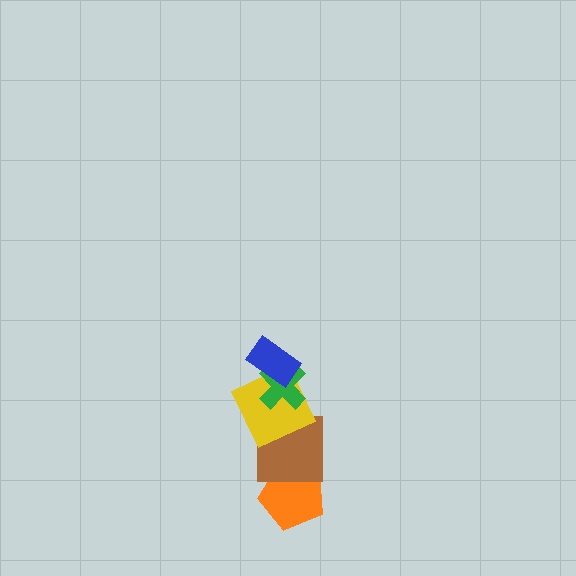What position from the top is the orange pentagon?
The orange pentagon is 5th from the top.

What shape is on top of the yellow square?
The green cross is on top of the yellow square.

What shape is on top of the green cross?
The blue rectangle is on top of the green cross.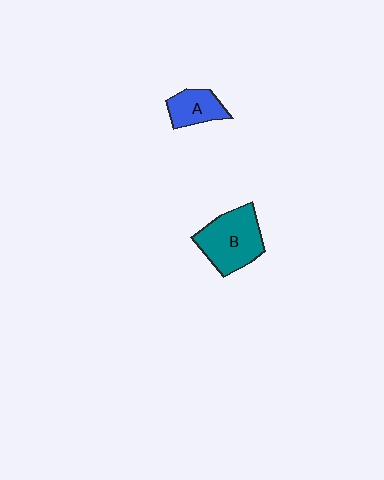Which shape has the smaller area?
Shape A (blue).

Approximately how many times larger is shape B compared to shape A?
Approximately 1.9 times.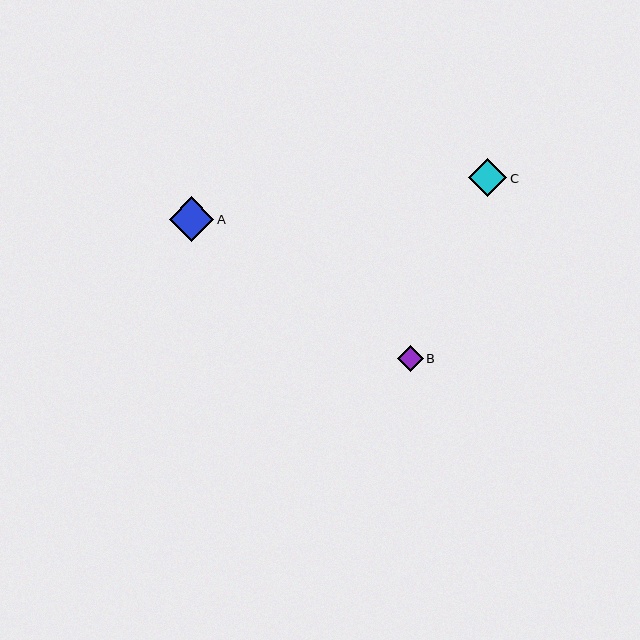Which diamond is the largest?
Diamond A is the largest with a size of approximately 44 pixels.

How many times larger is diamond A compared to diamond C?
Diamond A is approximately 1.2 times the size of diamond C.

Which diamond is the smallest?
Diamond B is the smallest with a size of approximately 26 pixels.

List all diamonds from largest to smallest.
From largest to smallest: A, C, B.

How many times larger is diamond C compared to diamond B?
Diamond C is approximately 1.5 times the size of diamond B.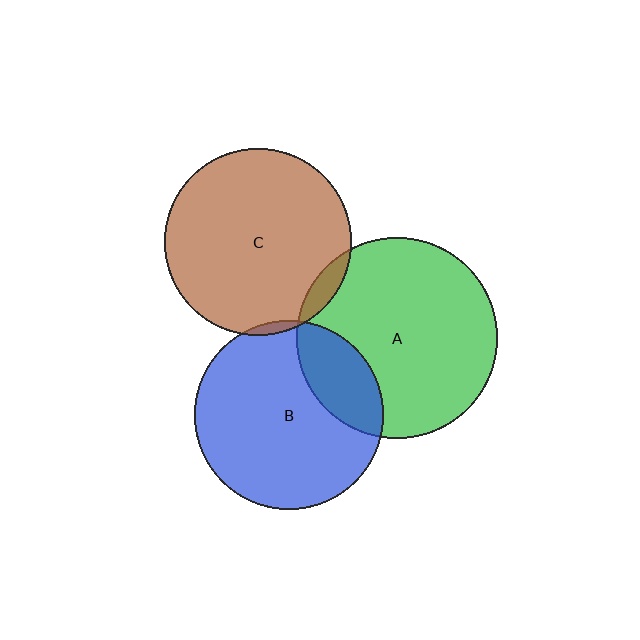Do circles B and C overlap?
Yes.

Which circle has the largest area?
Circle A (green).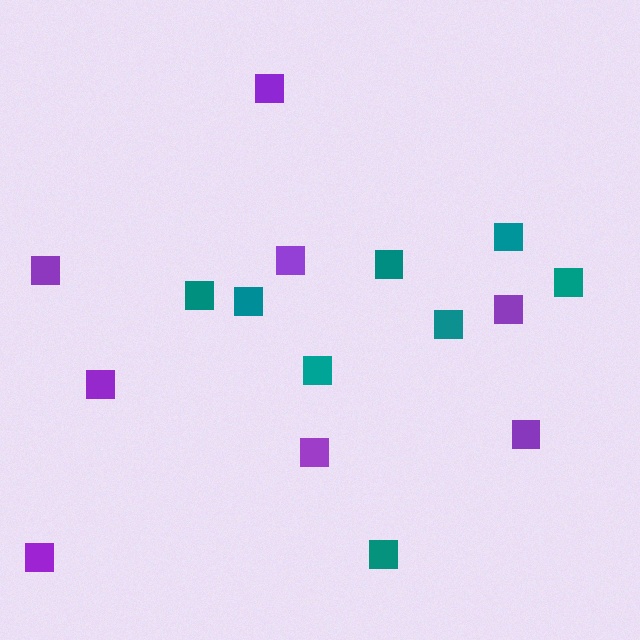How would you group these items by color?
There are 2 groups: one group of purple squares (8) and one group of teal squares (8).